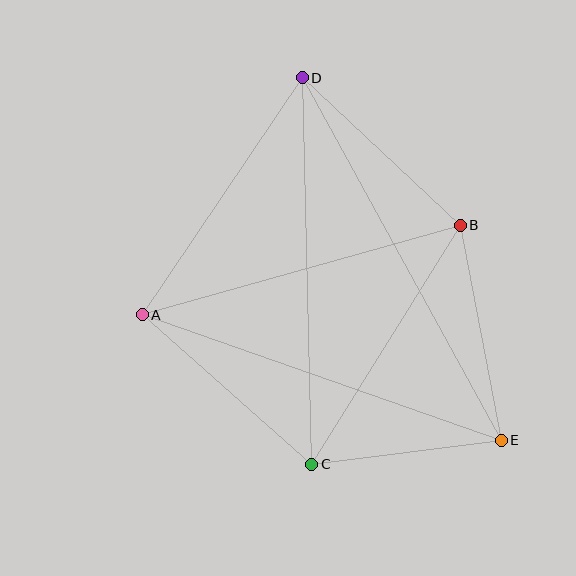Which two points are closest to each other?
Points C and E are closest to each other.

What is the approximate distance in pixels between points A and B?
The distance between A and B is approximately 330 pixels.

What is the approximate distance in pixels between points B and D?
The distance between B and D is approximately 216 pixels.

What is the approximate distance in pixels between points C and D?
The distance between C and D is approximately 387 pixels.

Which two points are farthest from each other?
Points D and E are farthest from each other.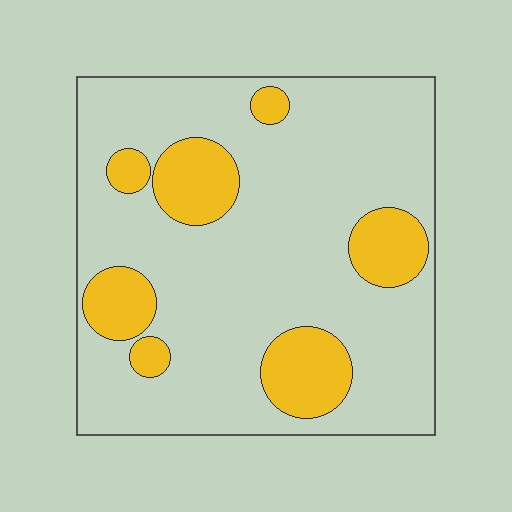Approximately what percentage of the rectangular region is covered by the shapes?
Approximately 20%.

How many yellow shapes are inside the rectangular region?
7.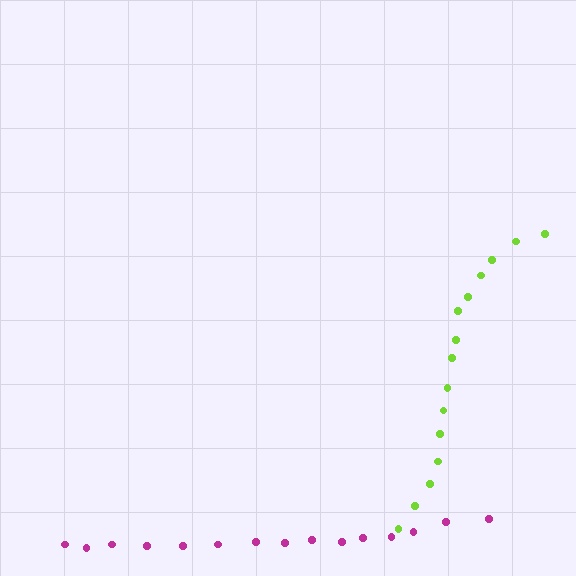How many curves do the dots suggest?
There are 2 distinct paths.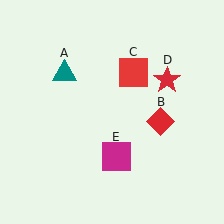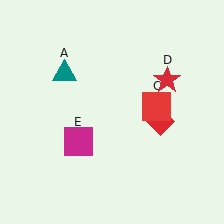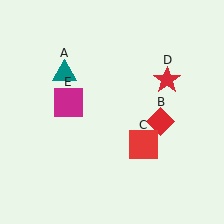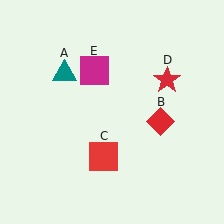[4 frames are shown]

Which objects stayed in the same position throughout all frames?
Teal triangle (object A) and red diamond (object B) and red star (object D) remained stationary.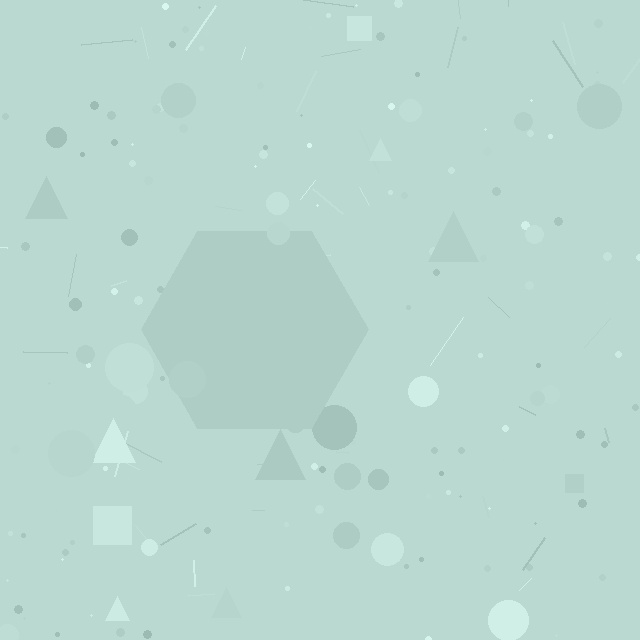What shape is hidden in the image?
A hexagon is hidden in the image.